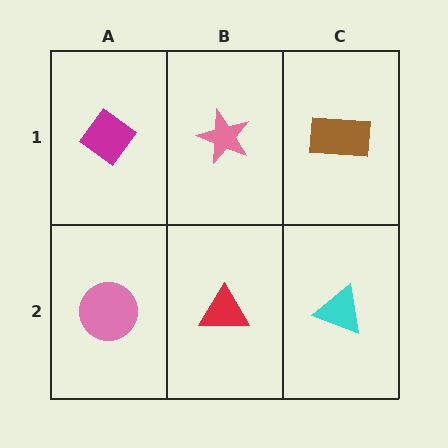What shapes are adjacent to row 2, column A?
A magenta diamond (row 1, column A), a red triangle (row 2, column B).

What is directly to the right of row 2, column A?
A red triangle.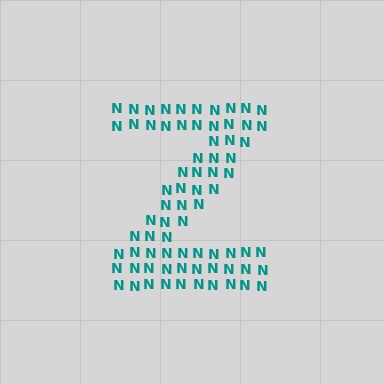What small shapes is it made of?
It is made of small letter N's.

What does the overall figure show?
The overall figure shows the letter Z.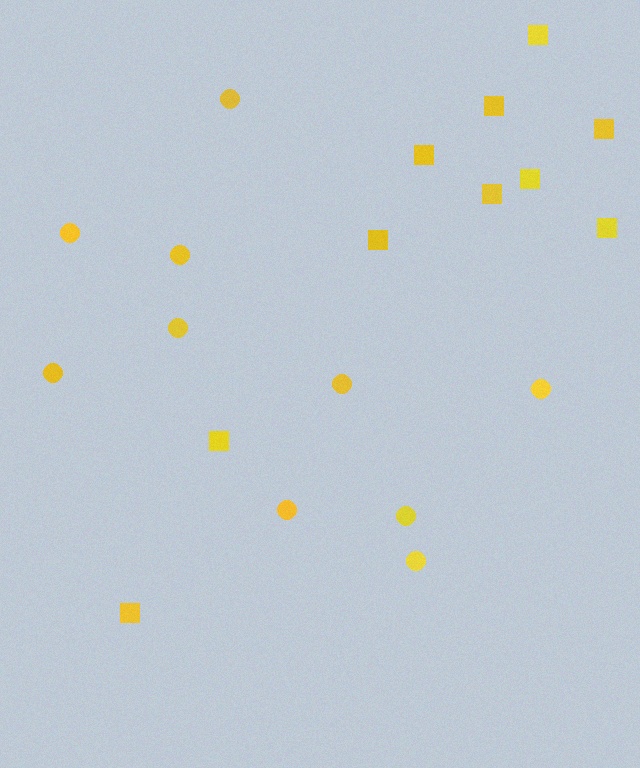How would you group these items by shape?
There are 2 groups: one group of circles (10) and one group of squares (10).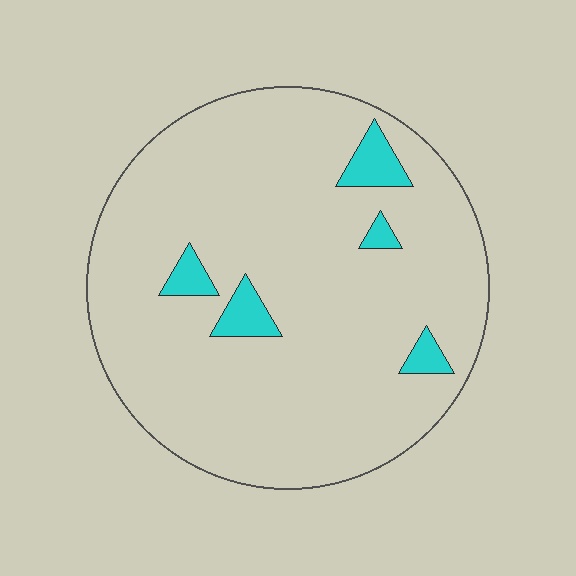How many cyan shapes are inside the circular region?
5.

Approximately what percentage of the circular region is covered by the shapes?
Approximately 5%.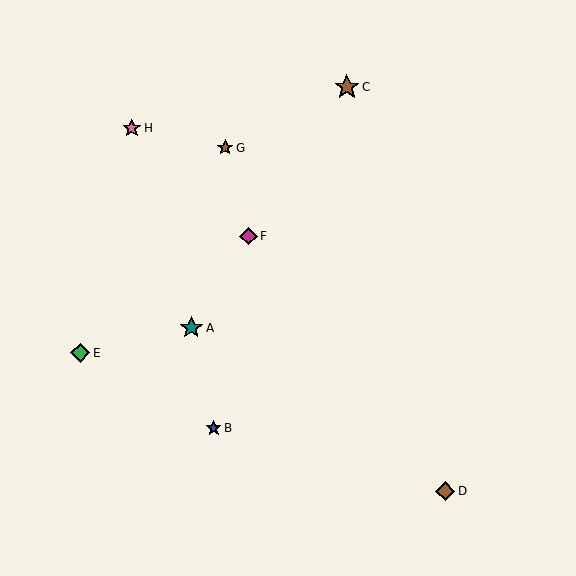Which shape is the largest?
The brown star (labeled C) is the largest.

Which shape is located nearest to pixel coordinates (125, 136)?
The pink star (labeled H) at (132, 128) is nearest to that location.